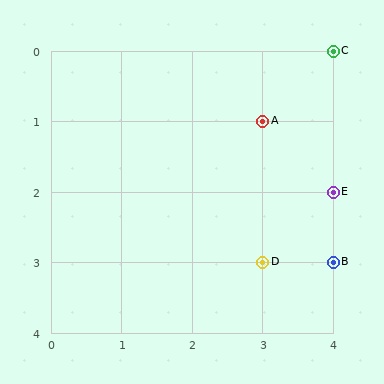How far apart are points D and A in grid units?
Points D and A are 2 rows apart.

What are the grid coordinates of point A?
Point A is at grid coordinates (3, 1).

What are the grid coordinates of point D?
Point D is at grid coordinates (3, 3).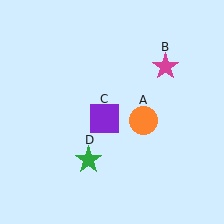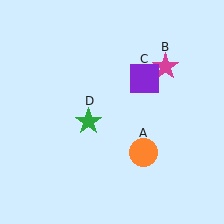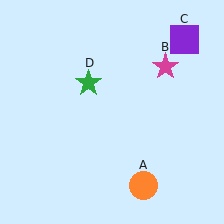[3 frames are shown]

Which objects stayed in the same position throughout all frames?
Magenta star (object B) remained stationary.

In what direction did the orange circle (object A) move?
The orange circle (object A) moved down.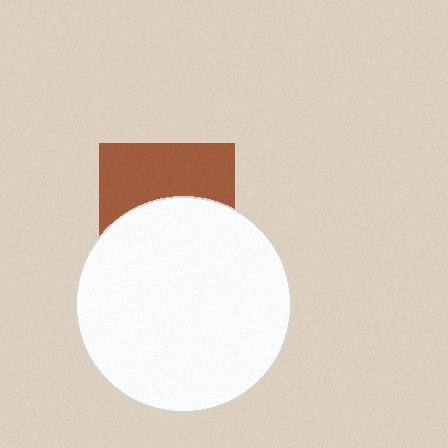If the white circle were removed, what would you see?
You would see the complete brown square.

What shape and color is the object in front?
The object in front is a white circle.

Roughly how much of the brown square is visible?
About half of it is visible (roughly 46%).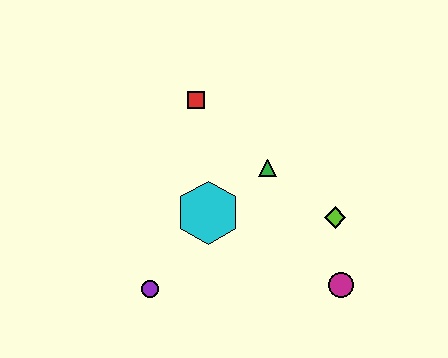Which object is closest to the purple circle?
The cyan hexagon is closest to the purple circle.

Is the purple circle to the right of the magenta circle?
No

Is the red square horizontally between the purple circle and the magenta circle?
Yes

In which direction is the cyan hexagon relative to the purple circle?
The cyan hexagon is above the purple circle.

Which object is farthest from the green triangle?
The purple circle is farthest from the green triangle.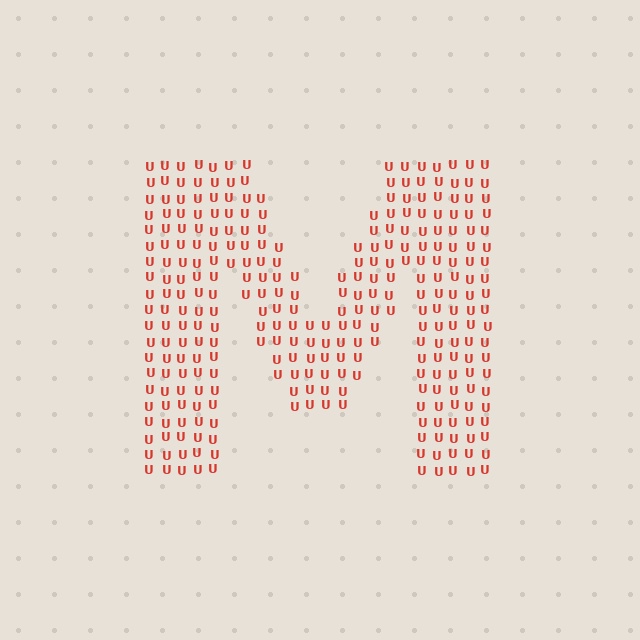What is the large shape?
The large shape is the letter M.